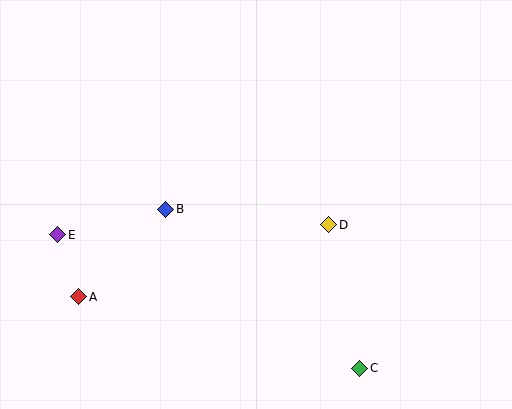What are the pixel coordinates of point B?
Point B is at (166, 209).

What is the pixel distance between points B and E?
The distance between B and E is 111 pixels.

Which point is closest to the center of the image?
Point D at (329, 225) is closest to the center.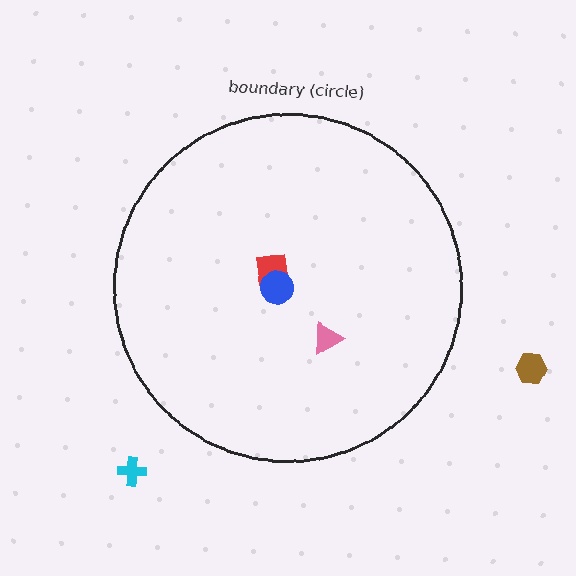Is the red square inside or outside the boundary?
Inside.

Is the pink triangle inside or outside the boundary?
Inside.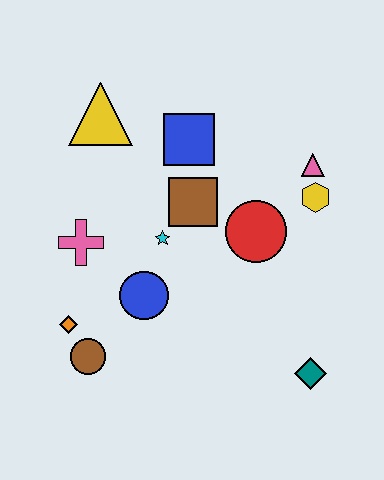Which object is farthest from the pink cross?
The teal diamond is farthest from the pink cross.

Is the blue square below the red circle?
No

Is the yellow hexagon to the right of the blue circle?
Yes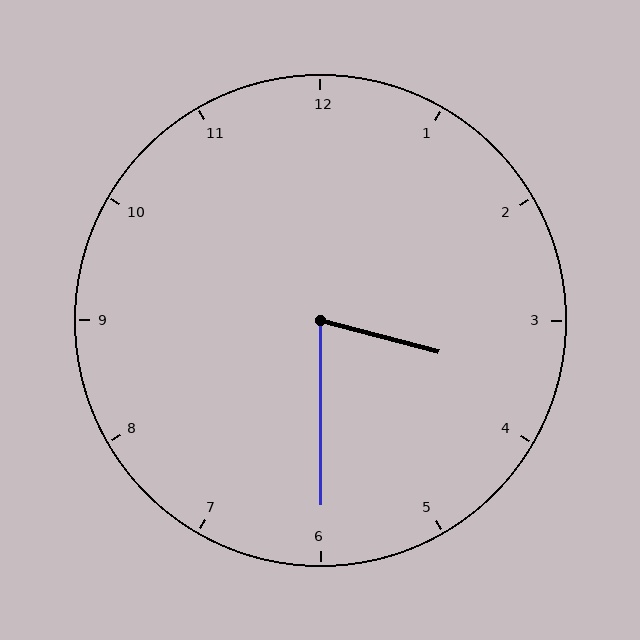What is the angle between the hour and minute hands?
Approximately 75 degrees.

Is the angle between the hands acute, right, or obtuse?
It is acute.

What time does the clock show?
3:30.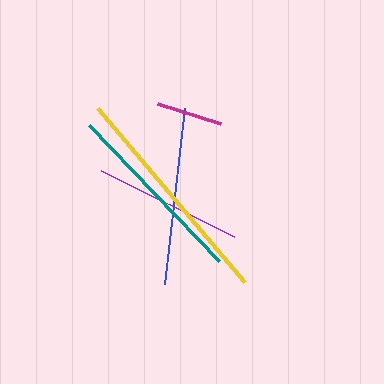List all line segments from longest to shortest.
From longest to shortest: yellow, teal, blue, purple, magenta.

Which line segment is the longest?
The yellow line is the longest at approximately 228 pixels.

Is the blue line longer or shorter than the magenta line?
The blue line is longer than the magenta line.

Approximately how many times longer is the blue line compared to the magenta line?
The blue line is approximately 2.7 times the length of the magenta line.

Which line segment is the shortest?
The magenta line is the shortest at approximately 66 pixels.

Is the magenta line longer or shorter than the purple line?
The purple line is longer than the magenta line.